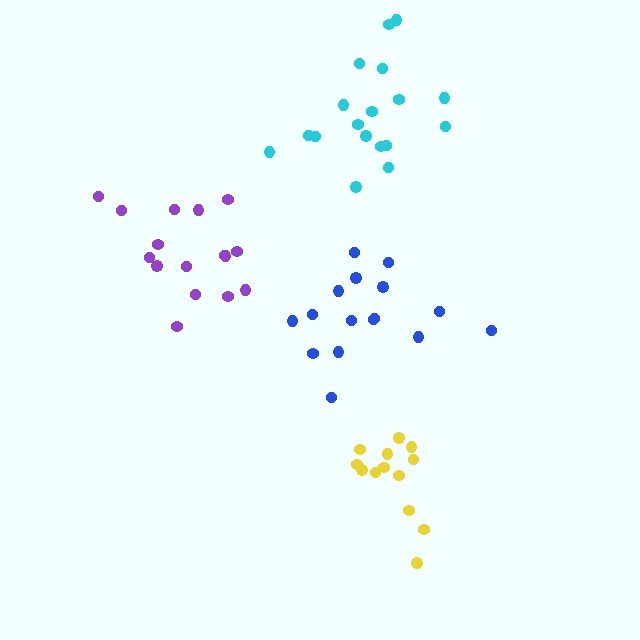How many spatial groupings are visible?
There are 4 spatial groupings.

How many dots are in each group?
Group 1: 16 dots, Group 2: 18 dots, Group 3: 16 dots, Group 4: 13 dots (63 total).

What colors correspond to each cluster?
The clusters are colored: blue, cyan, purple, yellow.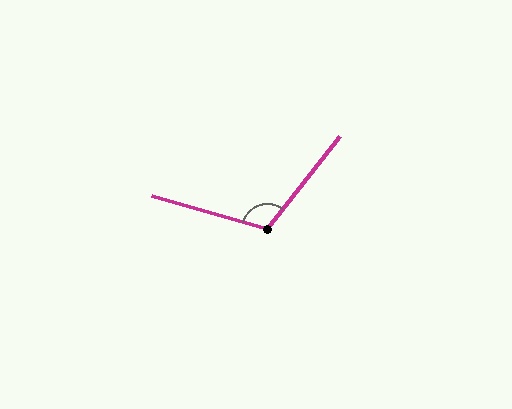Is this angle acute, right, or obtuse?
It is obtuse.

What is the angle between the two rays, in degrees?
Approximately 112 degrees.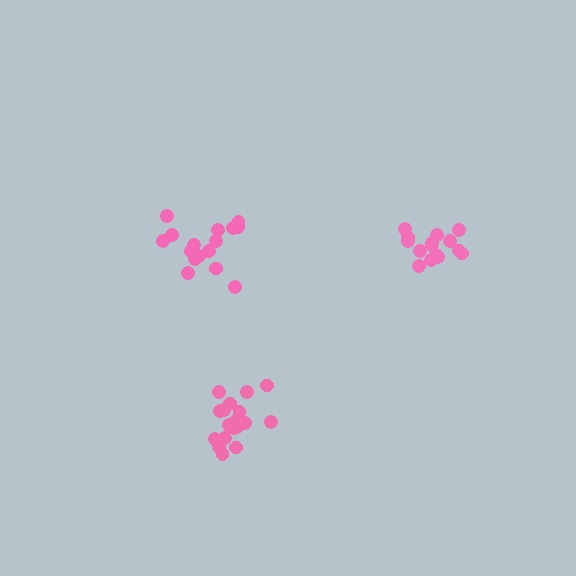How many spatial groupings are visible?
There are 3 spatial groupings.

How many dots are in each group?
Group 1: 18 dots, Group 2: 15 dots, Group 3: 17 dots (50 total).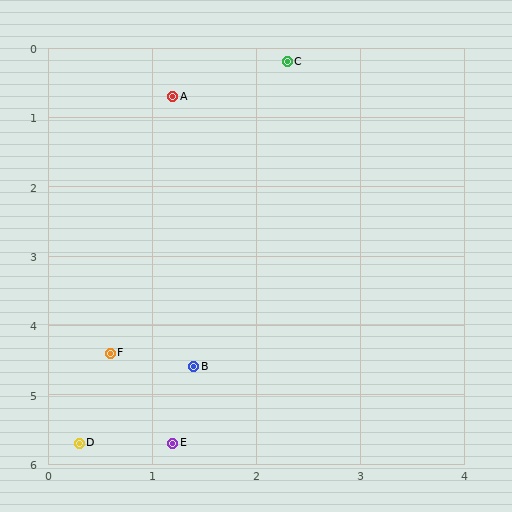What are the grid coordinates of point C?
Point C is at approximately (2.3, 0.2).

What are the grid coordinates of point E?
Point E is at approximately (1.2, 5.7).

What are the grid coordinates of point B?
Point B is at approximately (1.4, 4.6).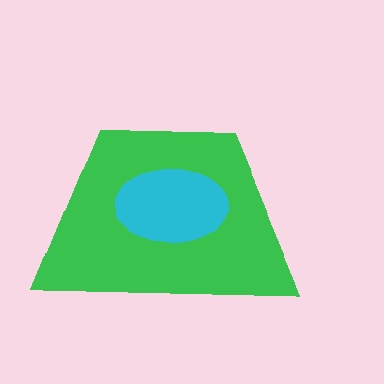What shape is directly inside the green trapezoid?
The cyan ellipse.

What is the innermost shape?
The cyan ellipse.